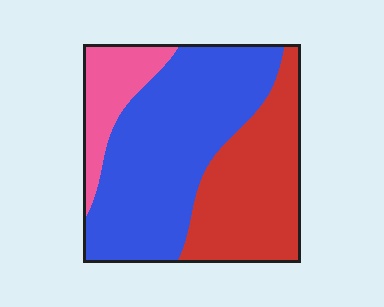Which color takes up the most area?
Blue, at roughly 50%.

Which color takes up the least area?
Pink, at roughly 15%.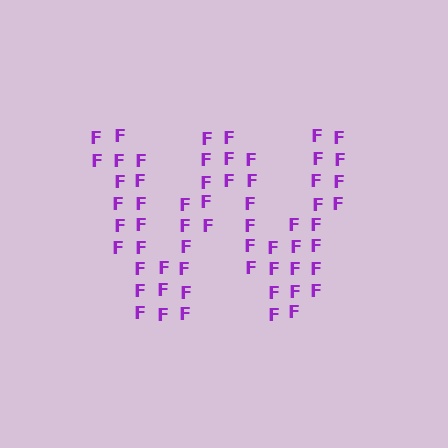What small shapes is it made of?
It is made of small letter F's.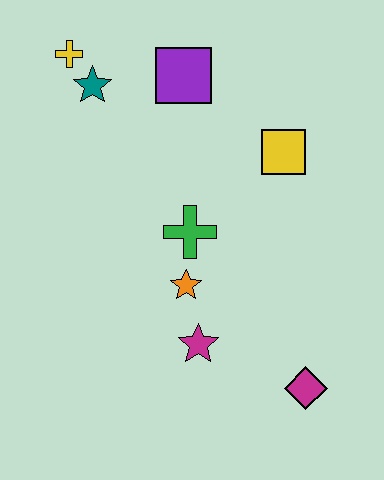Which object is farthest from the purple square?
The magenta diamond is farthest from the purple square.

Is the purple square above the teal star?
Yes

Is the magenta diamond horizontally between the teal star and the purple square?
No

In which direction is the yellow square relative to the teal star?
The yellow square is to the right of the teal star.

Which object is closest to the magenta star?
The orange star is closest to the magenta star.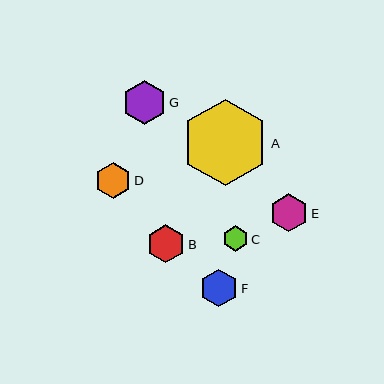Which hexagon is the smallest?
Hexagon C is the smallest with a size of approximately 25 pixels.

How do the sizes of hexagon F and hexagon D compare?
Hexagon F and hexagon D are approximately the same size.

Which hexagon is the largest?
Hexagon A is the largest with a size of approximately 86 pixels.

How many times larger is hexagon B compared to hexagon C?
Hexagon B is approximately 1.5 times the size of hexagon C.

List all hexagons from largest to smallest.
From largest to smallest: A, G, E, B, F, D, C.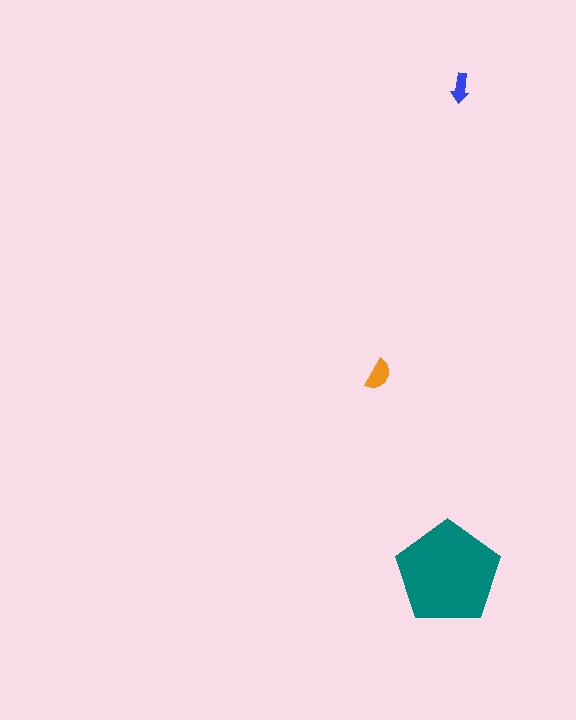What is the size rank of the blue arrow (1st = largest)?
3rd.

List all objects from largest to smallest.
The teal pentagon, the orange semicircle, the blue arrow.